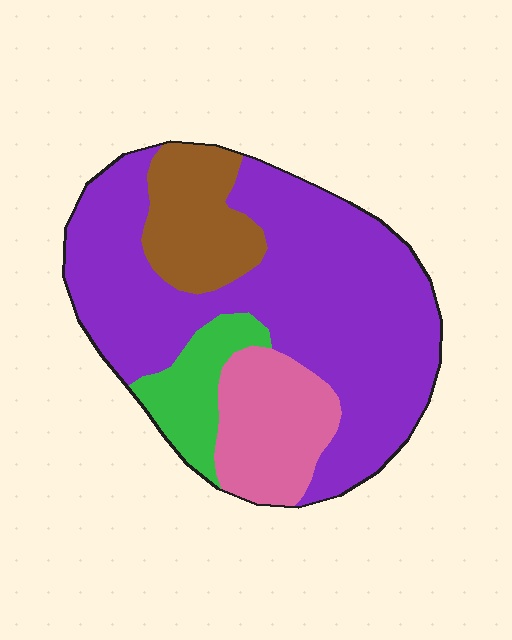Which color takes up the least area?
Green, at roughly 10%.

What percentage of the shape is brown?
Brown takes up less than a sixth of the shape.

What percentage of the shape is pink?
Pink covers roughly 15% of the shape.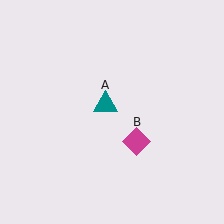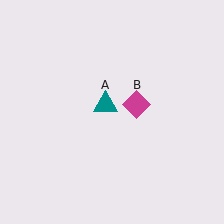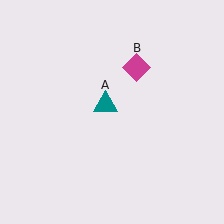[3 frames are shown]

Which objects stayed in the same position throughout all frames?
Teal triangle (object A) remained stationary.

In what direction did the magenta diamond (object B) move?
The magenta diamond (object B) moved up.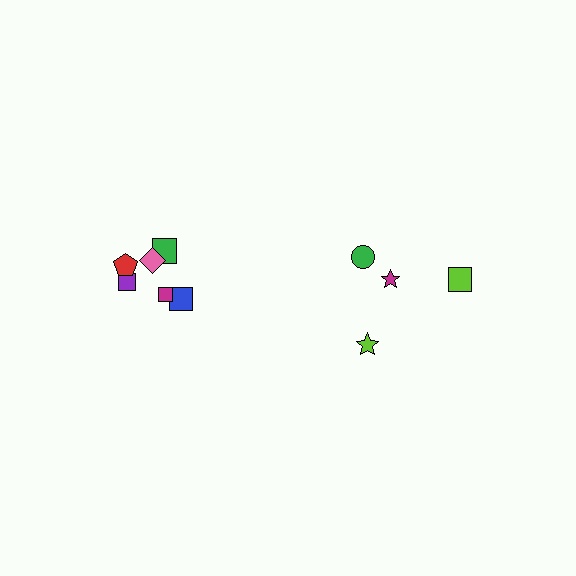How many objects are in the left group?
There are 6 objects.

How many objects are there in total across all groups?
There are 10 objects.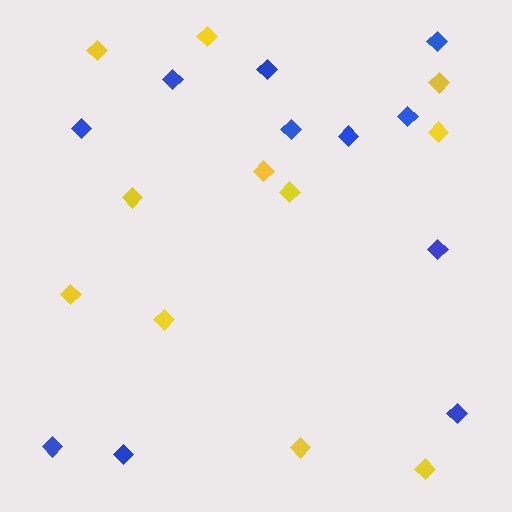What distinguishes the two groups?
There are 2 groups: one group of blue diamonds (11) and one group of yellow diamonds (11).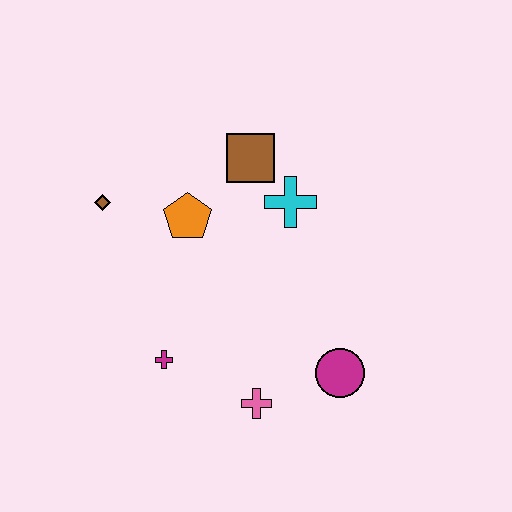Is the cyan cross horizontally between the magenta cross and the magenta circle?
Yes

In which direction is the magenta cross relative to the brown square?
The magenta cross is below the brown square.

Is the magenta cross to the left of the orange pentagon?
Yes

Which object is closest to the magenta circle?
The pink cross is closest to the magenta circle.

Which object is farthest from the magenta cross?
The brown square is farthest from the magenta cross.